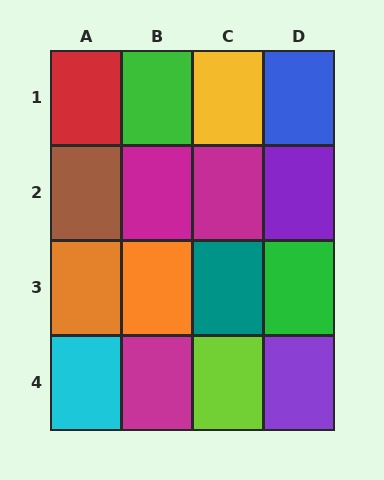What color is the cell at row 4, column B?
Magenta.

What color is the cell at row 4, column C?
Lime.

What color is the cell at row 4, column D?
Purple.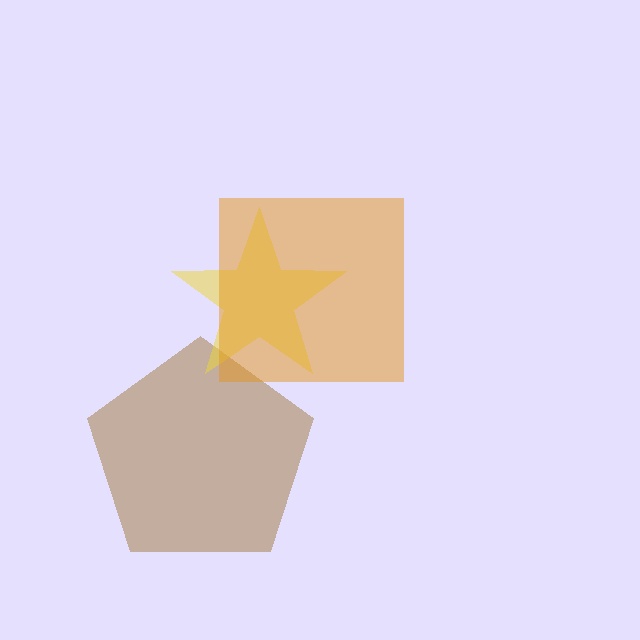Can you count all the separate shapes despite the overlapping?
Yes, there are 3 separate shapes.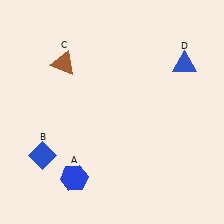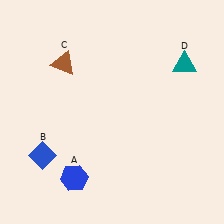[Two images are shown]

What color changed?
The triangle (D) changed from blue in Image 1 to teal in Image 2.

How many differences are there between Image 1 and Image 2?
There is 1 difference between the two images.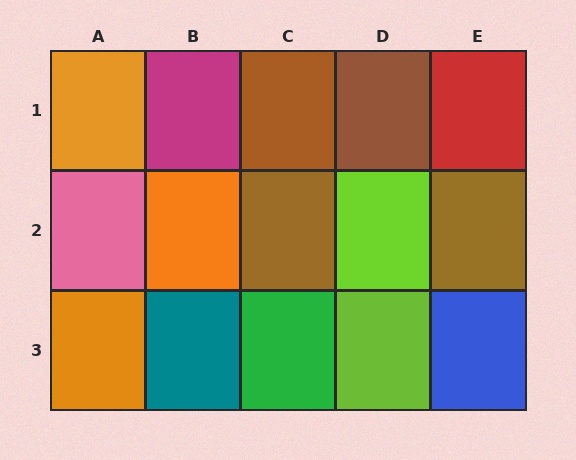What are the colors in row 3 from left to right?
Orange, teal, green, lime, blue.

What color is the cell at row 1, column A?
Orange.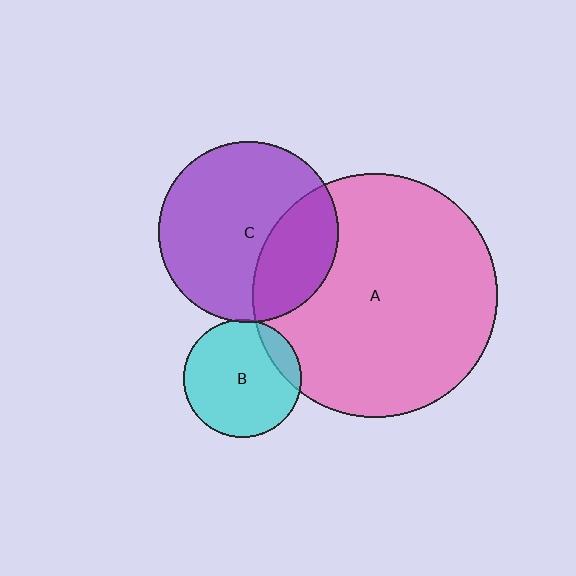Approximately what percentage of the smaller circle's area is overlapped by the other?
Approximately 30%.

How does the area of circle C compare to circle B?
Approximately 2.3 times.